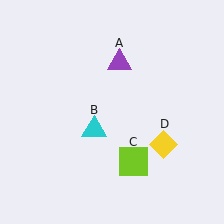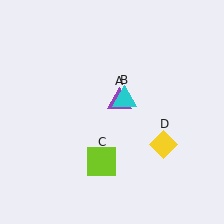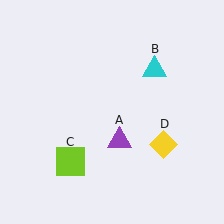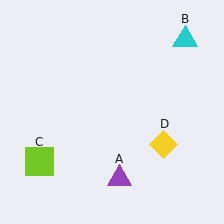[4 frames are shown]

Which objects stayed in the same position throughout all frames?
Yellow diamond (object D) remained stationary.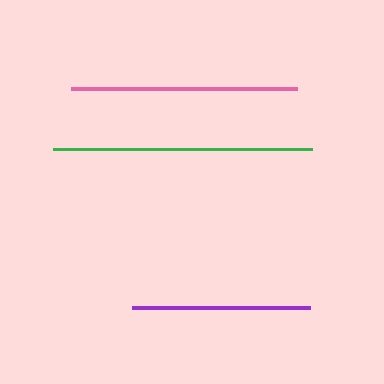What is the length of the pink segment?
The pink segment is approximately 227 pixels long.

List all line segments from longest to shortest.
From longest to shortest: green, pink, purple.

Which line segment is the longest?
The green line is the longest at approximately 259 pixels.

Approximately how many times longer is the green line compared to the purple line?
The green line is approximately 1.5 times the length of the purple line.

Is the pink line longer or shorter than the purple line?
The pink line is longer than the purple line.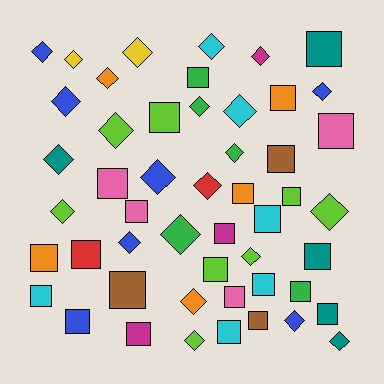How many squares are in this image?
There are 26 squares.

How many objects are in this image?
There are 50 objects.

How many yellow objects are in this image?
There are 2 yellow objects.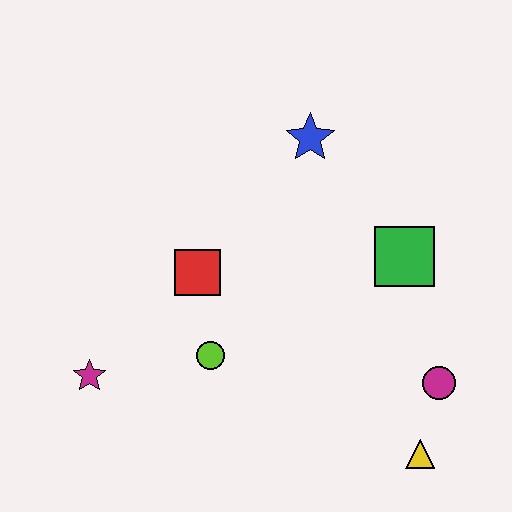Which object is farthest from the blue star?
The yellow triangle is farthest from the blue star.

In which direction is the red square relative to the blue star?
The red square is below the blue star.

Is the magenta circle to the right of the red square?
Yes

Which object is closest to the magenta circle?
The yellow triangle is closest to the magenta circle.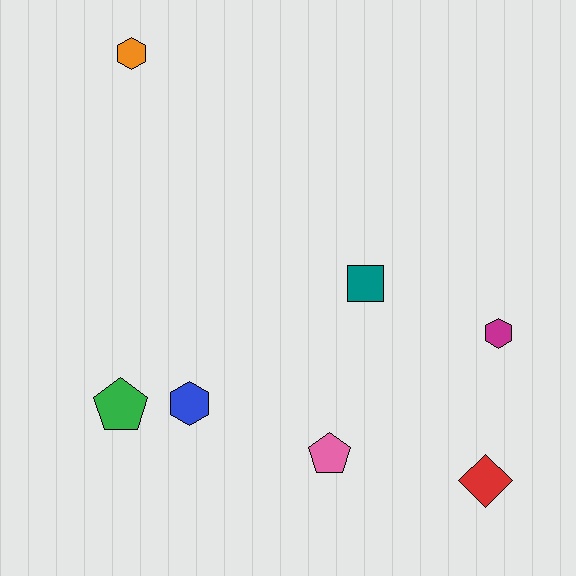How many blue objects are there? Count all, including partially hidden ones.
There is 1 blue object.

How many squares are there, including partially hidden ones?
There is 1 square.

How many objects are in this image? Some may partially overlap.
There are 7 objects.